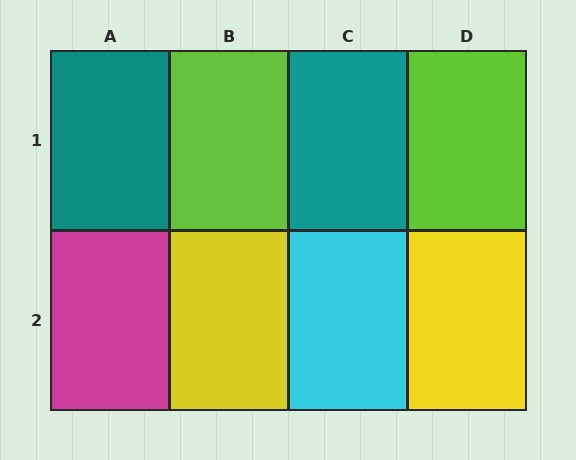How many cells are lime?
2 cells are lime.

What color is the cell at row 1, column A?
Teal.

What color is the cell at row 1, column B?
Lime.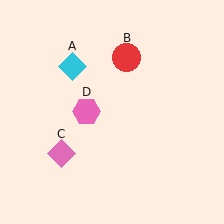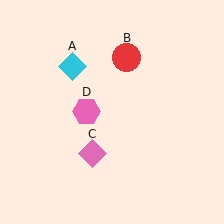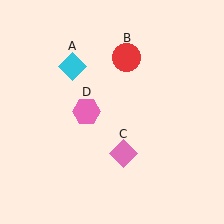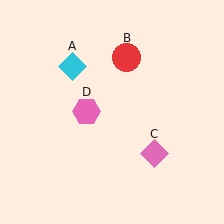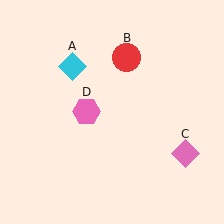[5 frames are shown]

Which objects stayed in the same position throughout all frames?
Cyan diamond (object A) and red circle (object B) and pink hexagon (object D) remained stationary.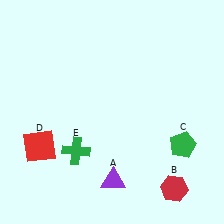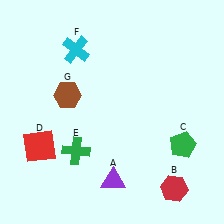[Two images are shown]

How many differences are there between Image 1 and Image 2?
There are 2 differences between the two images.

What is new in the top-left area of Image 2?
A brown hexagon (G) was added in the top-left area of Image 2.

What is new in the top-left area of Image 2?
A cyan cross (F) was added in the top-left area of Image 2.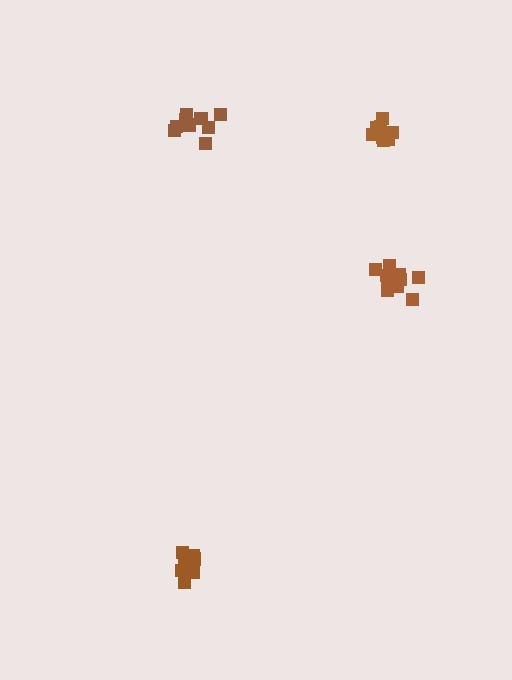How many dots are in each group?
Group 1: 9 dots, Group 2: 8 dots, Group 3: 10 dots, Group 4: 11 dots (38 total).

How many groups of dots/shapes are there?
There are 4 groups.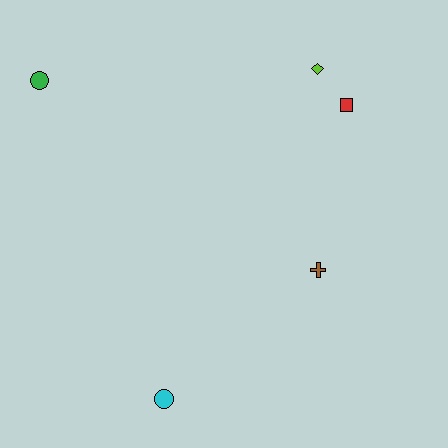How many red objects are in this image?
There is 1 red object.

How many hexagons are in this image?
There are no hexagons.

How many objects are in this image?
There are 5 objects.